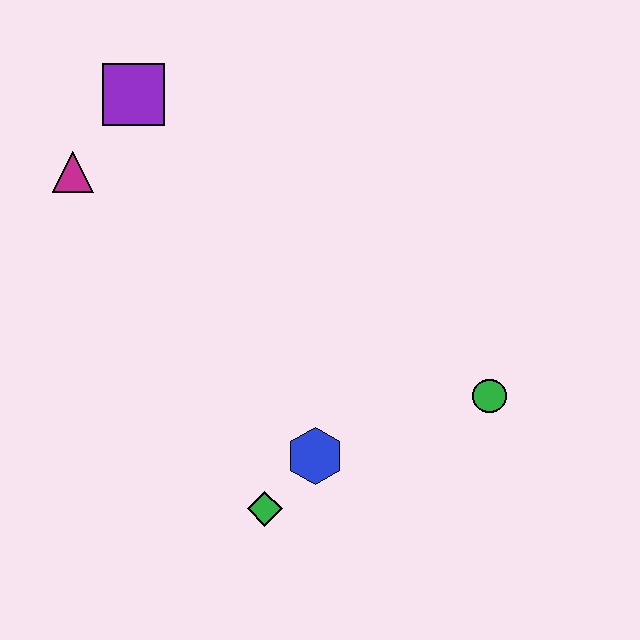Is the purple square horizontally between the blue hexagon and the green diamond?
No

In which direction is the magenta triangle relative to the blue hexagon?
The magenta triangle is above the blue hexagon.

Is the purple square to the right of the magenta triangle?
Yes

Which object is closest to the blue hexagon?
The green diamond is closest to the blue hexagon.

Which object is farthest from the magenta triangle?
The green circle is farthest from the magenta triangle.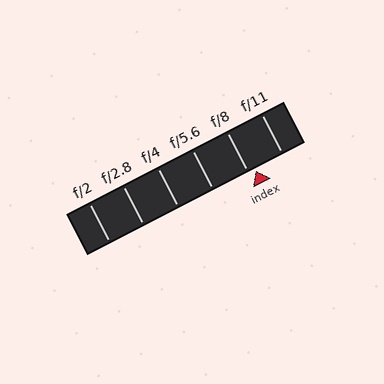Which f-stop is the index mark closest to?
The index mark is closest to f/8.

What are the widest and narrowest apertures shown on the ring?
The widest aperture shown is f/2 and the narrowest is f/11.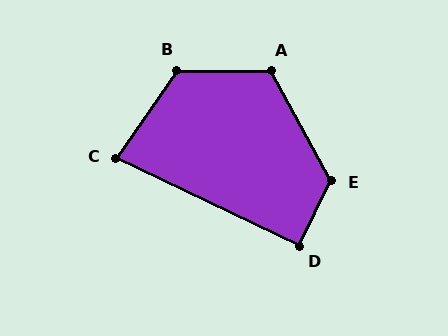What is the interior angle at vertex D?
Approximately 91 degrees (approximately right).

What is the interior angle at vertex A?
Approximately 119 degrees (obtuse).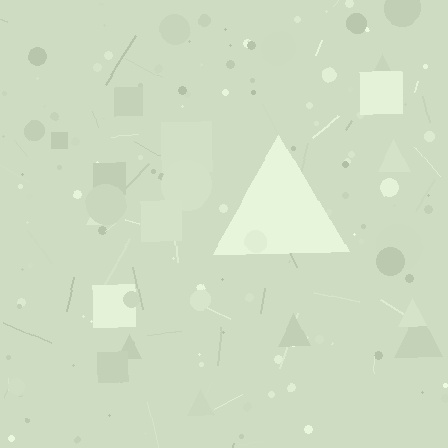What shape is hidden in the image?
A triangle is hidden in the image.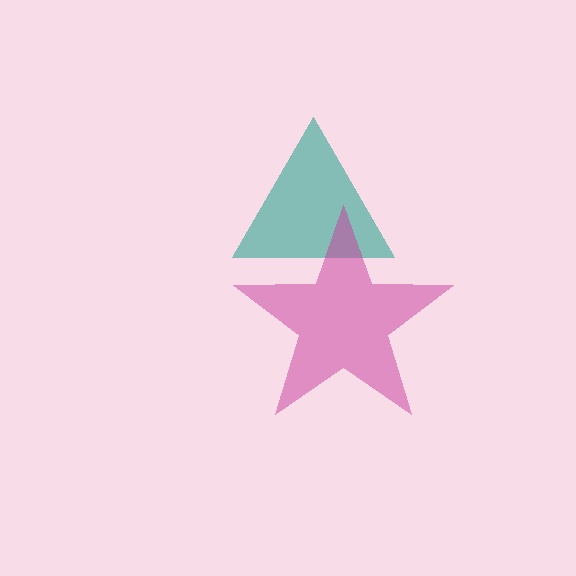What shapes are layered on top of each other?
The layered shapes are: a teal triangle, a magenta star.